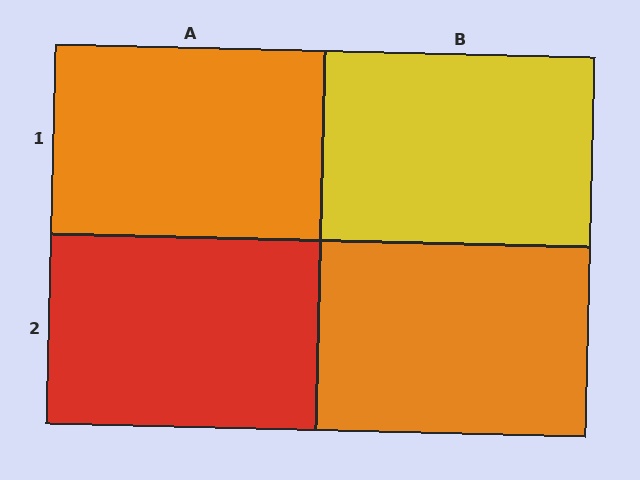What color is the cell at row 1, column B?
Yellow.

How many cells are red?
1 cell is red.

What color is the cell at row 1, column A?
Orange.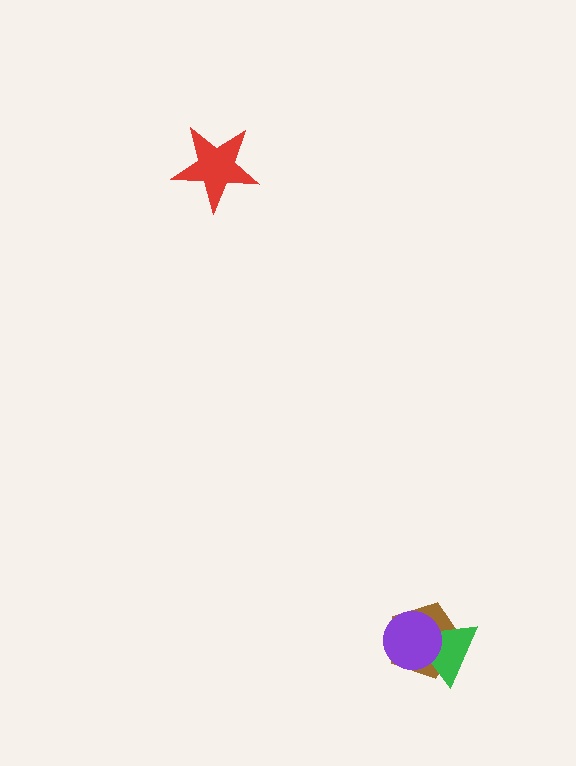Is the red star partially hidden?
No, no other shape covers it.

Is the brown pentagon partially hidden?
Yes, it is partially covered by another shape.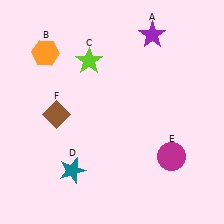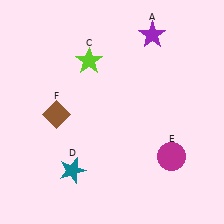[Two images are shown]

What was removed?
The orange hexagon (B) was removed in Image 2.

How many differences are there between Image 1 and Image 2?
There is 1 difference between the two images.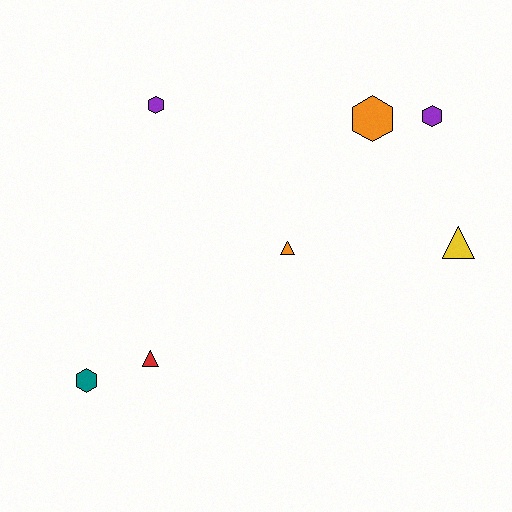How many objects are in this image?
There are 7 objects.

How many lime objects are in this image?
There are no lime objects.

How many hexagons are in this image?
There are 4 hexagons.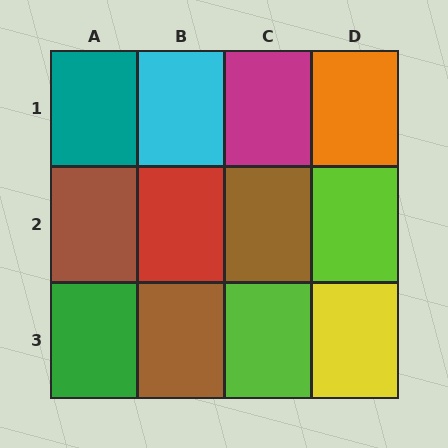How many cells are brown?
3 cells are brown.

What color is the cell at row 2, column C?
Brown.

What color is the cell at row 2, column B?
Red.